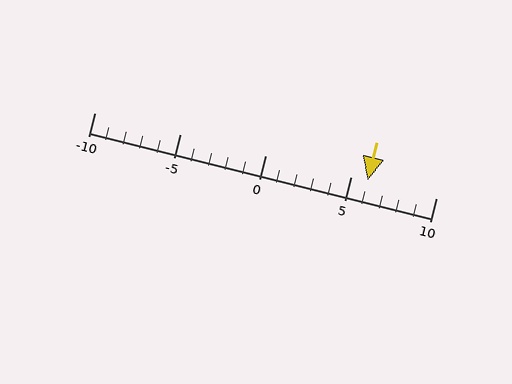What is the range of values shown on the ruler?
The ruler shows values from -10 to 10.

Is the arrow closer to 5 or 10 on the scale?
The arrow is closer to 5.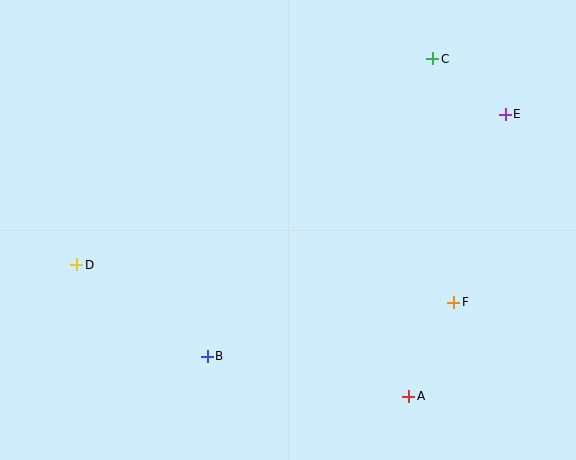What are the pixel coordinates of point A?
Point A is at (409, 396).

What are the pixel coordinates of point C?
Point C is at (433, 59).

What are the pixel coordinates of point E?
Point E is at (505, 114).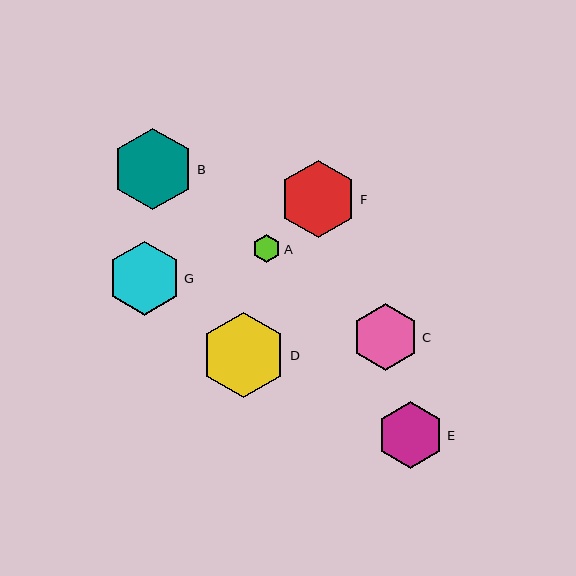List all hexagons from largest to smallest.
From largest to smallest: D, B, F, G, C, E, A.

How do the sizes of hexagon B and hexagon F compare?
Hexagon B and hexagon F are approximately the same size.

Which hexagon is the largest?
Hexagon D is the largest with a size of approximately 85 pixels.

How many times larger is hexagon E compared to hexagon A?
Hexagon E is approximately 2.4 times the size of hexagon A.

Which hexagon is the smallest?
Hexagon A is the smallest with a size of approximately 28 pixels.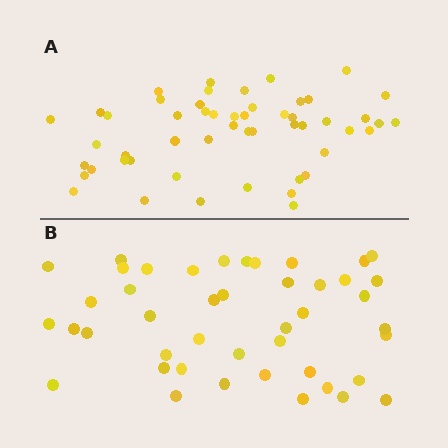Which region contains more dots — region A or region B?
Region A (the top region) has more dots.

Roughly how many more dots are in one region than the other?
Region A has roughly 8 or so more dots than region B.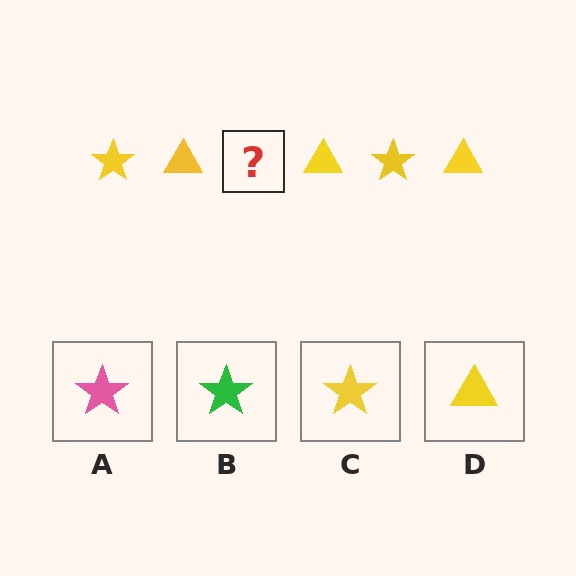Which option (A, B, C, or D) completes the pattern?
C.